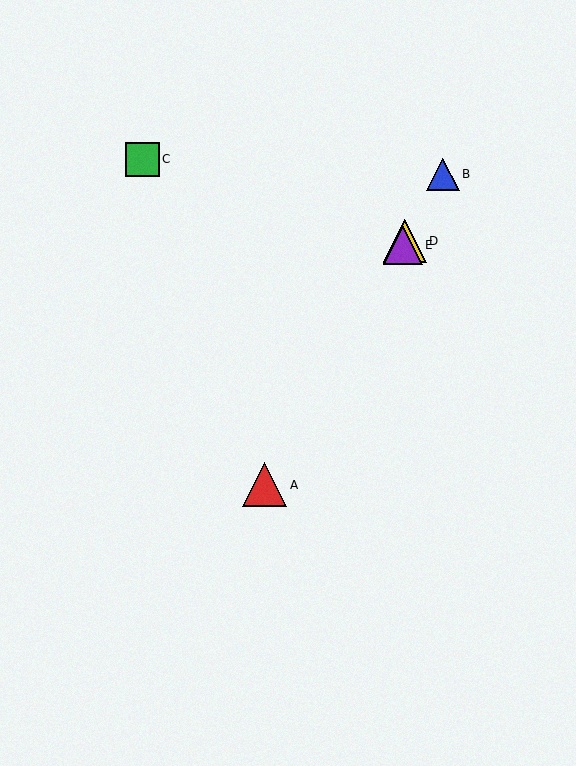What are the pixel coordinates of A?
Object A is at (265, 485).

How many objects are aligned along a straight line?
4 objects (A, B, D, E) are aligned along a straight line.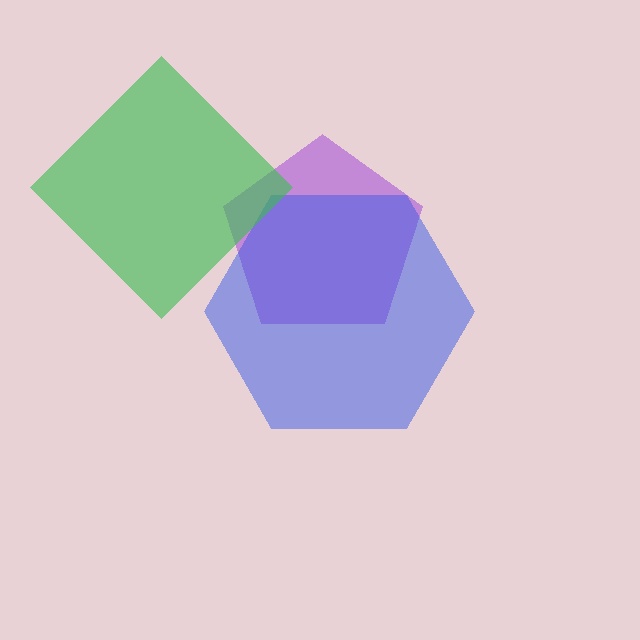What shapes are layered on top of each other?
The layered shapes are: a purple pentagon, a blue hexagon, a green diamond.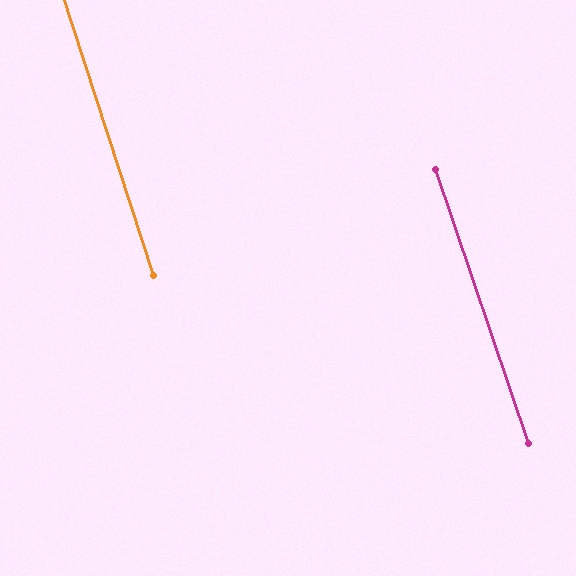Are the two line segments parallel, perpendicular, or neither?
Parallel — their directions differ by only 0.6°.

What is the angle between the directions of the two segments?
Approximately 1 degree.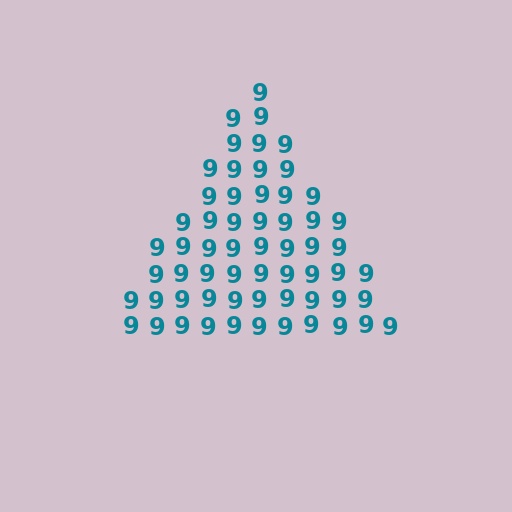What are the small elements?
The small elements are digit 9's.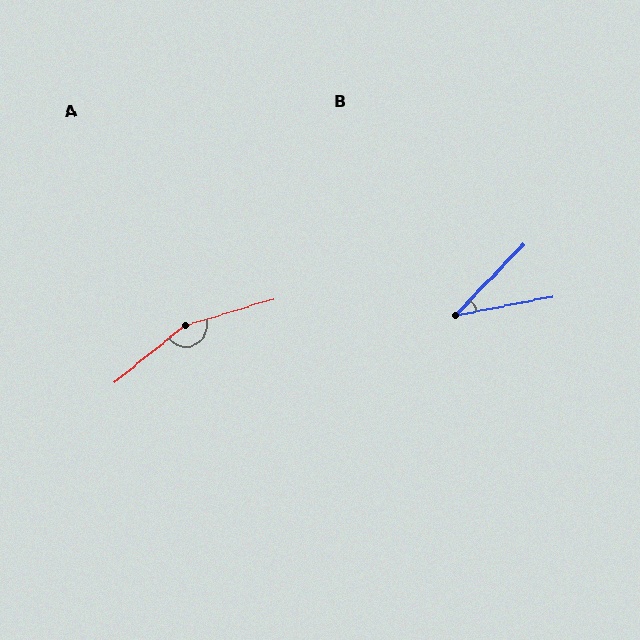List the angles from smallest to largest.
B (36°), A (158°).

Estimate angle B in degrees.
Approximately 36 degrees.